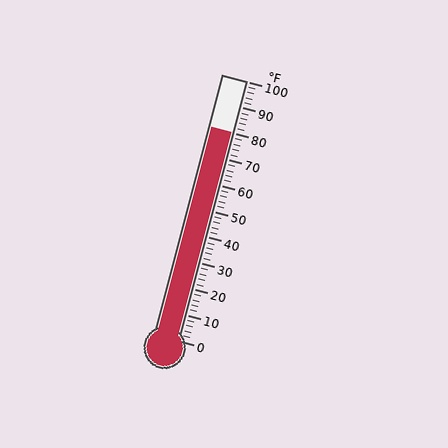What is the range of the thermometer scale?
The thermometer scale ranges from 0°F to 100°F.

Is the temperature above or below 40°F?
The temperature is above 40°F.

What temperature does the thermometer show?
The thermometer shows approximately 80°F.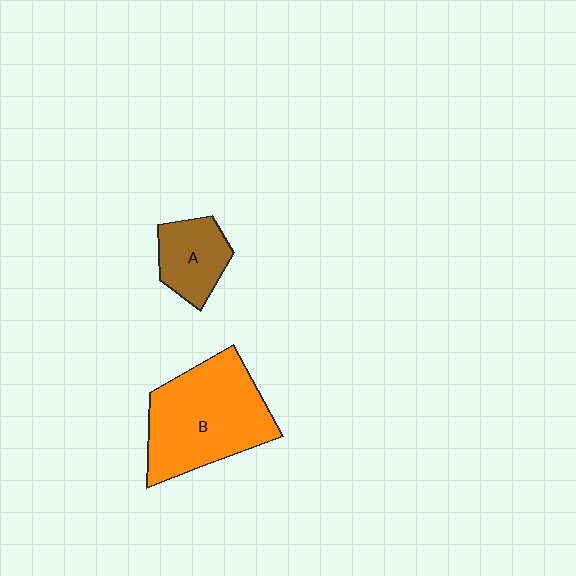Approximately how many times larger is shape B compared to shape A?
Approximately 2.3 times.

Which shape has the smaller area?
Shape A (brown).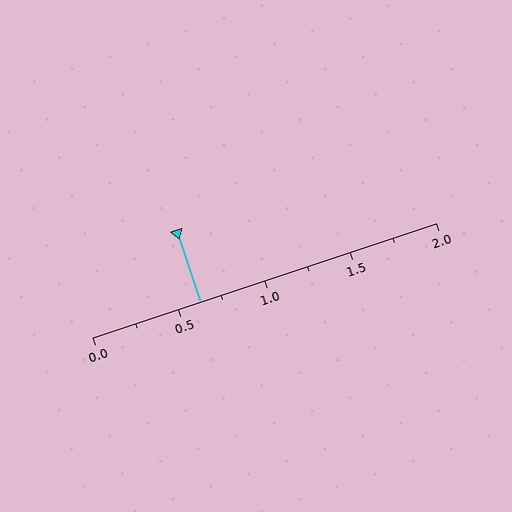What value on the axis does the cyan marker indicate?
The marker indicates approximately 0.62.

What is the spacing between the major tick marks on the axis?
The major ticks are spaced 0.5 apart.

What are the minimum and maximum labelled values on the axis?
The axis runs from 0.0 to 2.0.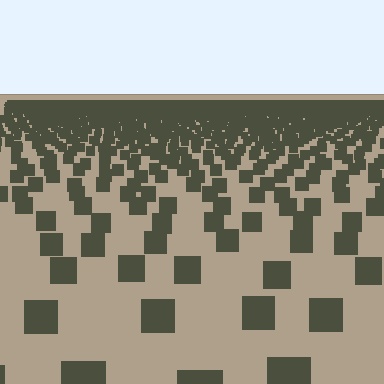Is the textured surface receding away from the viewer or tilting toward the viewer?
The surface is receding away from the viewer. Texture elements get smaller and denser toward the top.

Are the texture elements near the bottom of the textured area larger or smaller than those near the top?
Larger. Near the bottom, elements are closer to the viewer and appear at a bigger on-screen size.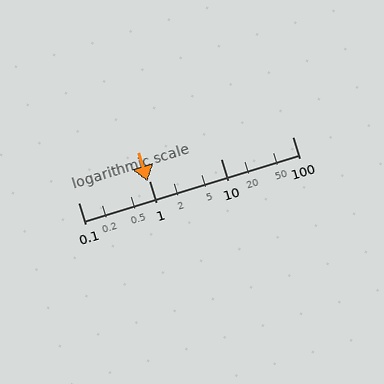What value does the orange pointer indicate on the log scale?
The pointer indicates approximately 0.94.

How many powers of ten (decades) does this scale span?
The scale spans 3 decades, from 0.1 to 100.